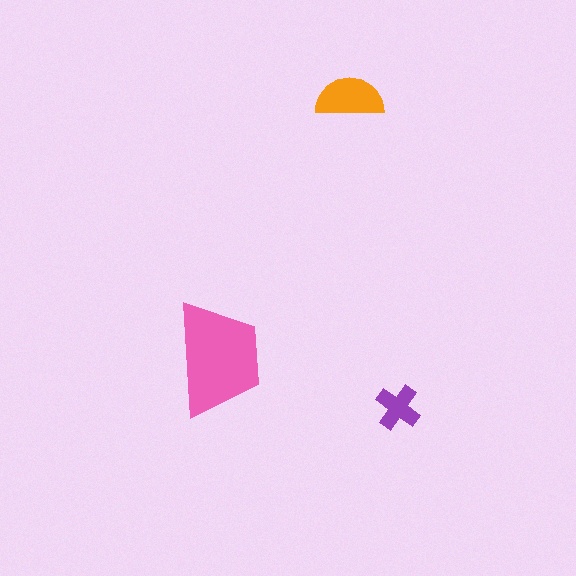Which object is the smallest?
The purple cross.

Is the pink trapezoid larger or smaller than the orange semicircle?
Larger.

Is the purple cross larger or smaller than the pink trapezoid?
Smaller.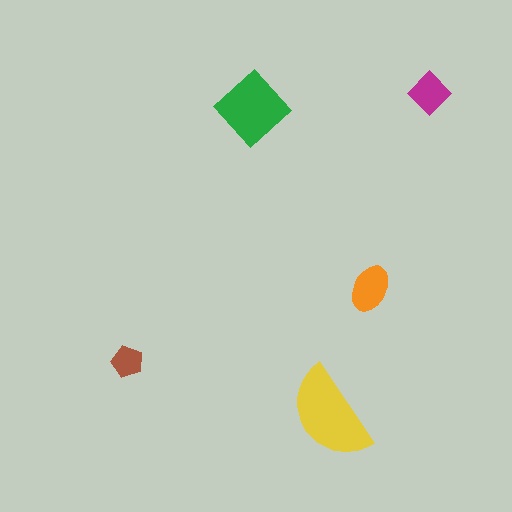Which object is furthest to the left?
The brown pentagon is leftmost.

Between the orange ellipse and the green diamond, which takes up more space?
The green diamond.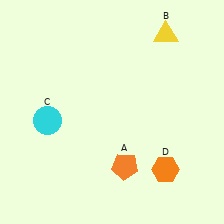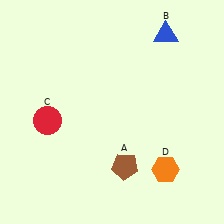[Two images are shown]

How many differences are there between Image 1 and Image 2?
There are 3 differences between the two images.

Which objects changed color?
A changed from orange to brown. B changed from yellow to blue. C changed from cyan to red.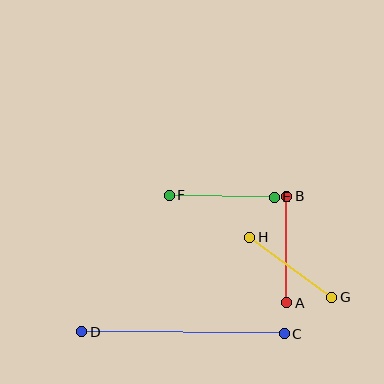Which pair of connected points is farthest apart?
Points C and D are farthest apart.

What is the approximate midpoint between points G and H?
The midpoint is at approximately (291, 267) pixels.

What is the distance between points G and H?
The distance is approximately 102 pixels.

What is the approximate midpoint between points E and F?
The midpoint is at approximately (222, 196) pixels.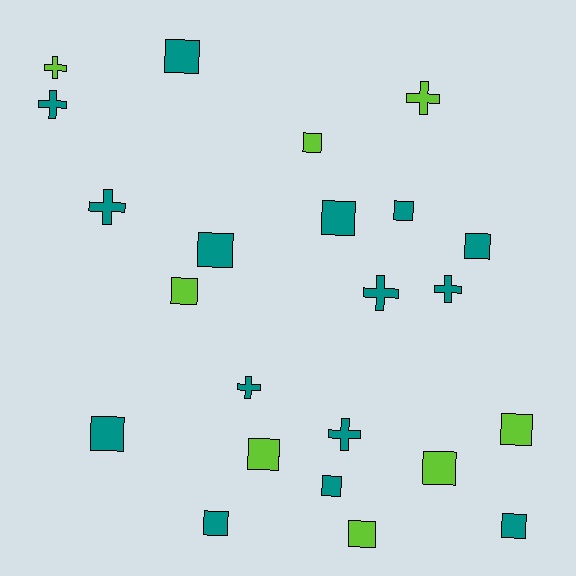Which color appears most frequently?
Teal, with 15 objects.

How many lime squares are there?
There are 6 lime squares.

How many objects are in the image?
There are 23 objects.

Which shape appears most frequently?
Square, with 15 objects.